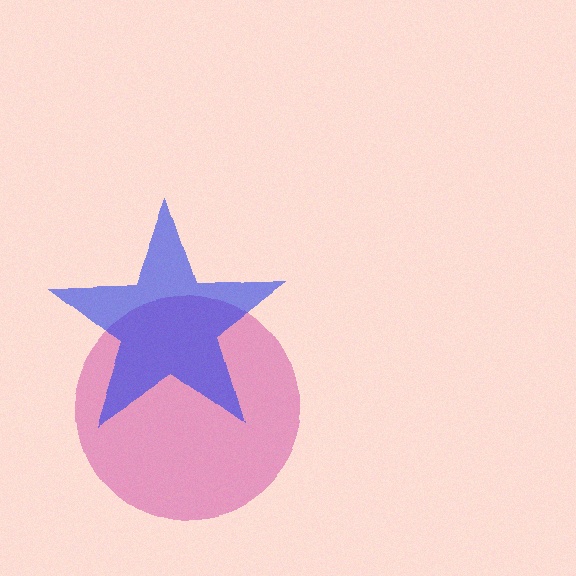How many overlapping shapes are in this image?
There are 2 overlapping shapes in the image.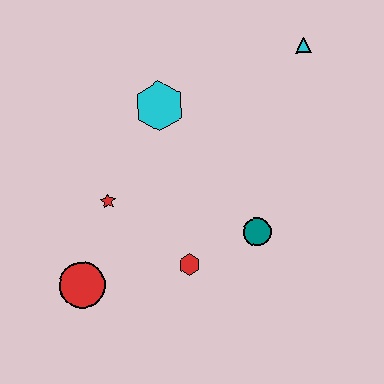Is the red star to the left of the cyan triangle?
Yes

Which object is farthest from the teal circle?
The cyan triangle is farthest from the teal circle.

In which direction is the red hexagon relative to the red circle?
The red hexagon is to the right of the red circle.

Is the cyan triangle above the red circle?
Yes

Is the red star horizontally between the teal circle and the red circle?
Yes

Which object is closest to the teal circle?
The red hexagon is closest to the teal circle.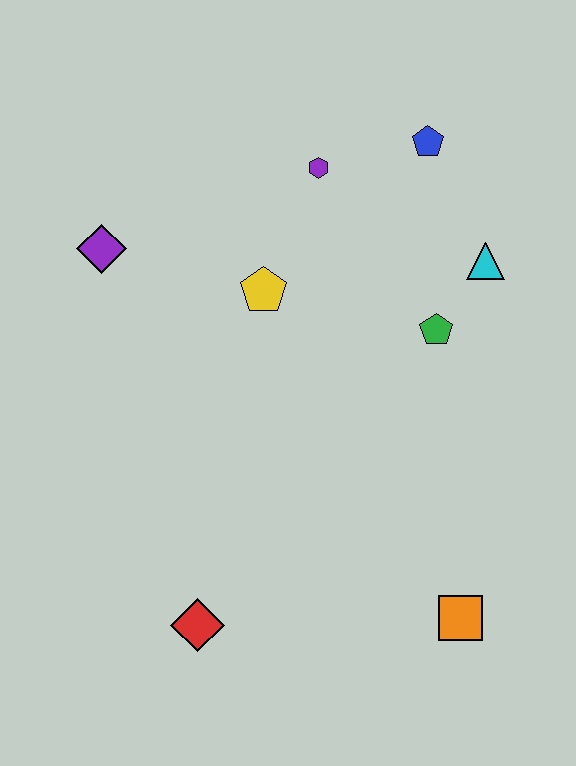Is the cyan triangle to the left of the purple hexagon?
No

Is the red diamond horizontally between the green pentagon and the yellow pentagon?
No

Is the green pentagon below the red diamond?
No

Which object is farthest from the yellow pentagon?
The orange square is farthest from the yellow pentagon.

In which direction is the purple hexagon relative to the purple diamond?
The purple hexagon is to the right of the purple diamond.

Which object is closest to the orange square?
The red diamond is closest to the orange square.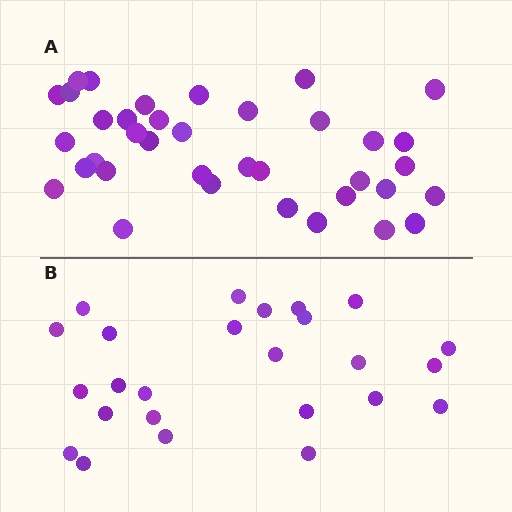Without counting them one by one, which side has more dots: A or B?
Region A (the top region) has more dots.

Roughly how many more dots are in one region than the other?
Region A has roughly 12 or so more dots than region B.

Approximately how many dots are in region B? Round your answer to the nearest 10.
About 20 dots. (The exact count is 25, which rounds to 20.)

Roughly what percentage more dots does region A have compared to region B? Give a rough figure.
About 50% more.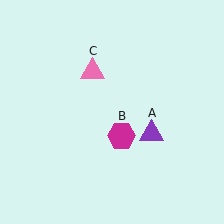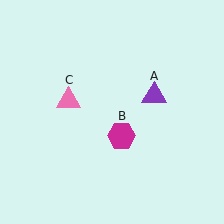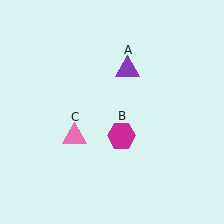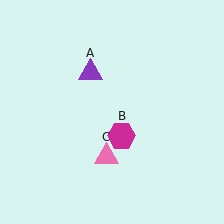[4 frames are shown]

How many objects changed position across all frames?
2 objects changed position: purple triangle (object A), pink triangle (object C).